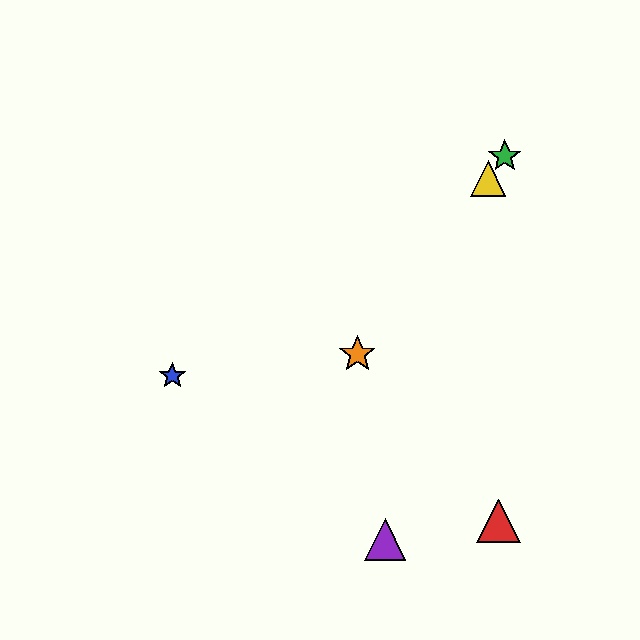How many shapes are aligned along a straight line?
3 shapes (the green star, the yellow triangle, the orange star) are aligned along a straight line.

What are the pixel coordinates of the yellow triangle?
The yellow triangle is at (488, 179).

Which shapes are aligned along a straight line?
The green star, the yellow triangle, the orange star are aligned along a straight line.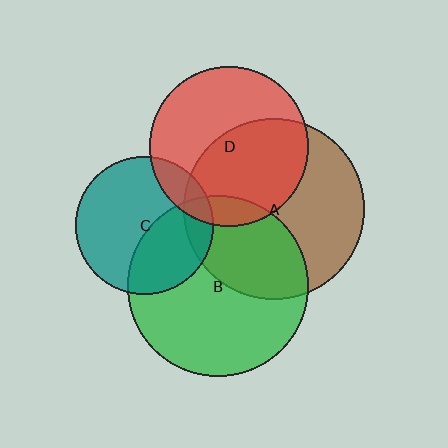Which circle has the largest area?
Circle B (green).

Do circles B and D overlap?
Yes.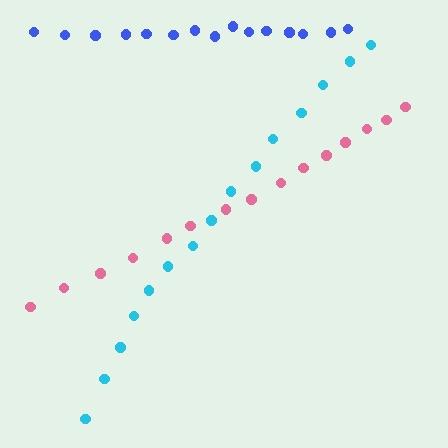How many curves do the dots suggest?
There are 3 distinct paths.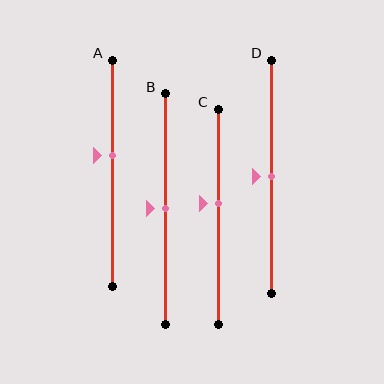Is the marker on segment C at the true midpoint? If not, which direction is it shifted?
No, the marker on segment C is shifted upward by about 6% of the segment length.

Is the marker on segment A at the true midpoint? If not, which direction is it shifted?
No, the marker on segment A is shifted upward by about 8% of the segment length.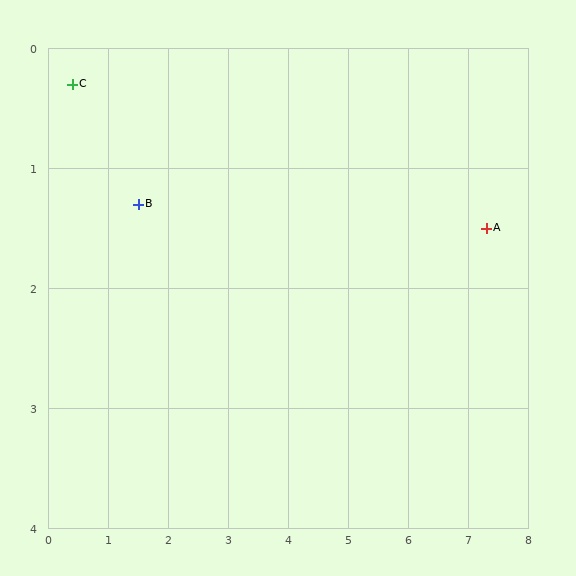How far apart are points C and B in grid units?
Points C and B are about 1.5 grid units apart.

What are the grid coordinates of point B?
Point B is at approximately (1.5, 1.3).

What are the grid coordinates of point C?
Point C is at approximately (0.4, 0.3).